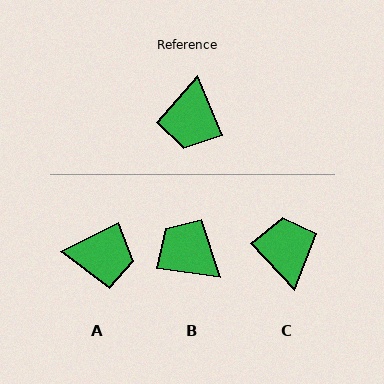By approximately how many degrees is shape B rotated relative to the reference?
Approximately 121 degrees clockwise.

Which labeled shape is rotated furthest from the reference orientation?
C, about 160 degrees away.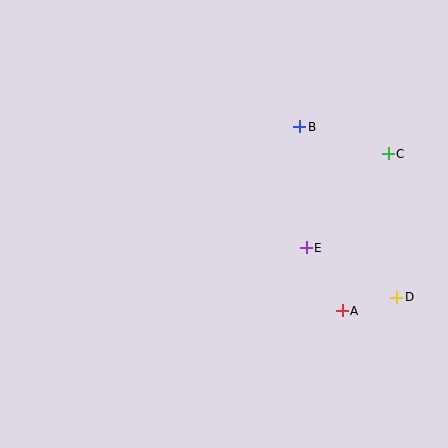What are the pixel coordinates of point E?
Point E is at (306, 248).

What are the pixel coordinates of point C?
Point C is at (388, 154).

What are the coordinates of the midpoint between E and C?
The midpoint between E and C is at (347, 201).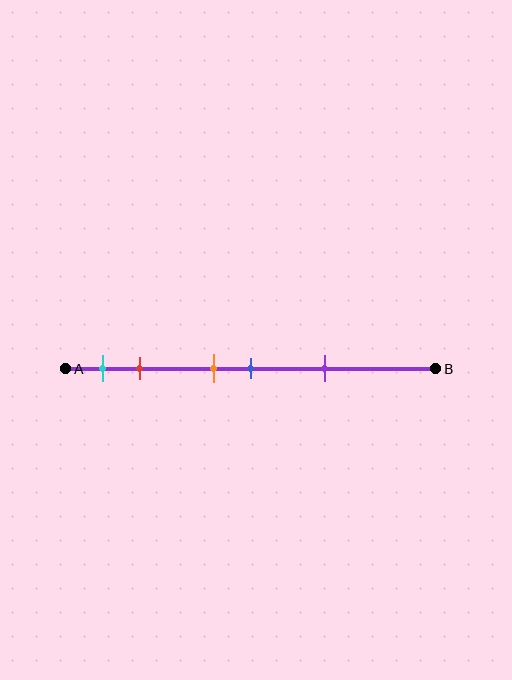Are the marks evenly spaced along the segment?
No, the marks are not evenly spaced.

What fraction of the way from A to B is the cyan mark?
The cyan mark is approximately 10% (0.1) of the way from A to B.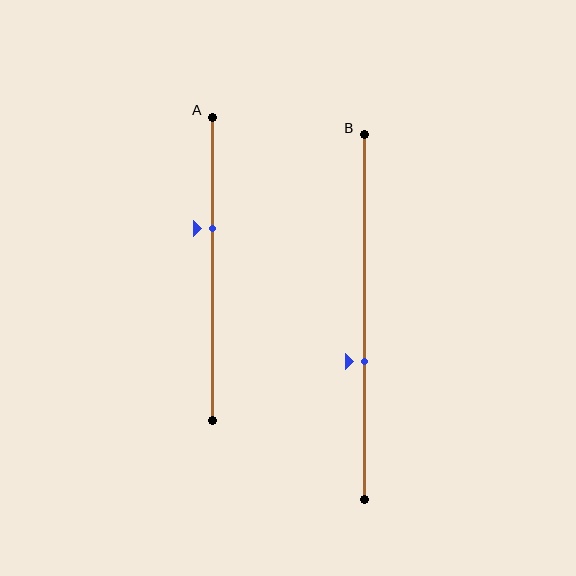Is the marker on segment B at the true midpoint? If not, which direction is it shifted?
No, the marker on segment B is shifted downward by about 12% of the segment length.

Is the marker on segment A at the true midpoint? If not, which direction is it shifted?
No, the marker on segment A is shifted upward by about 13% of the segment length.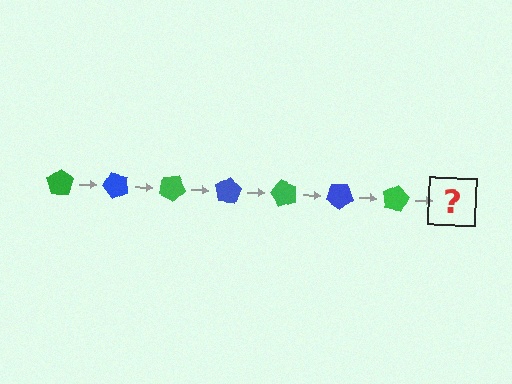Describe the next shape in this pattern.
It should be a blue pentagon, rotated 350 degrees from the start.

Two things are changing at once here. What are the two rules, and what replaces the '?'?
The two rules are that it rotates 50 degrees each step and the color cycles through green and blue. The '?' should be a blue pentagon, rotated 350 degrees from the start.